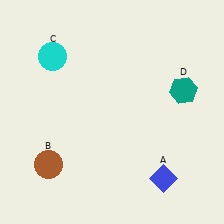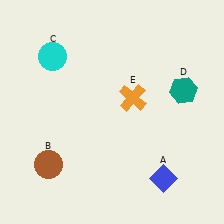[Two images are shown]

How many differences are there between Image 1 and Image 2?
There is 1 difference between the two images.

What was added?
An orange cross (E) was added in Image 2.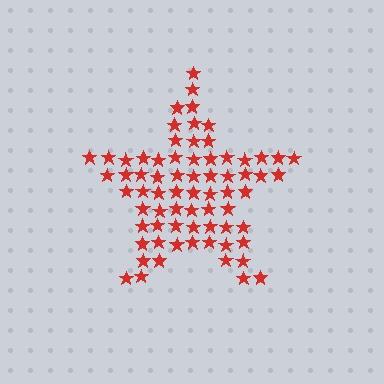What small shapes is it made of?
It is made of small stars.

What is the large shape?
The large shape is a star.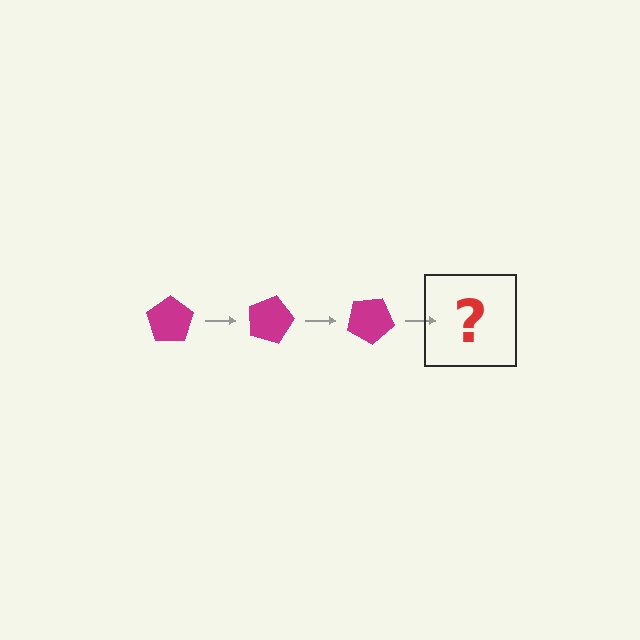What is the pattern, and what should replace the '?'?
The pattern is that the pentagon rotates 15 degrees each step. The '?' should be a magenta pentagon rotated 45 degrees.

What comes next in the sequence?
The next element should be a magenta pentagon rotated 45 degrees.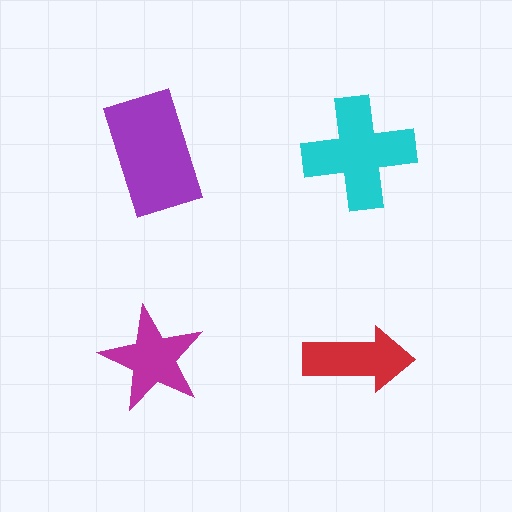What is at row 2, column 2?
A red arrow.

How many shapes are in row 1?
2 shapes.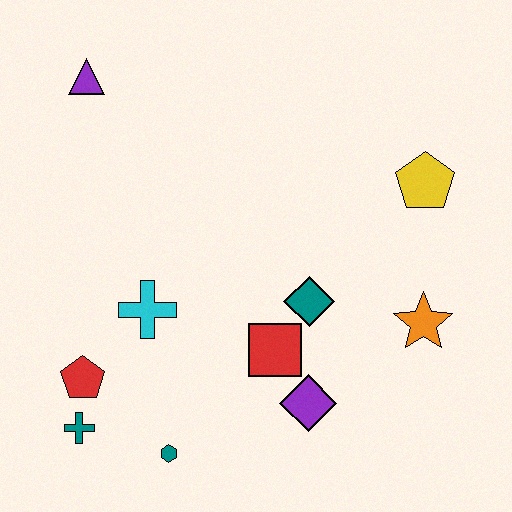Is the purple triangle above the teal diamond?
Yes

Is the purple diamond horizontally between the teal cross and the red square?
No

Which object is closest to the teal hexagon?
The teal cross is closest to the teal hexagon.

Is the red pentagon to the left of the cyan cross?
Yes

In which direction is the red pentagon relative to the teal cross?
The red pentagon is above the teal cross.